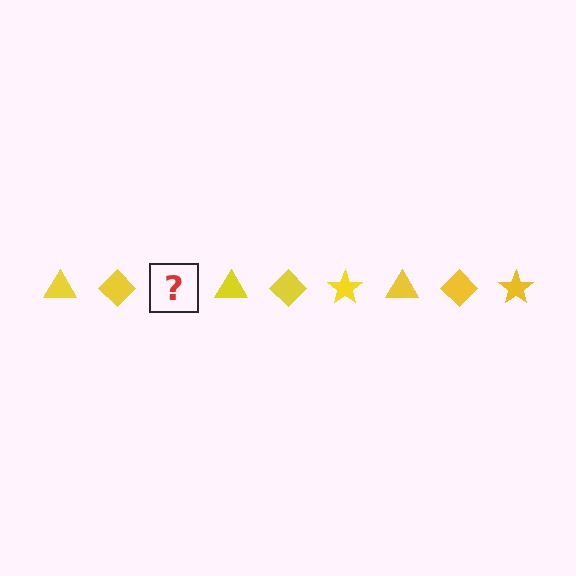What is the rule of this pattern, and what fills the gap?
The rule is that the pattern cycles through triangle, diamond, star shapes in yellow. The gap should be filled with a yellow star.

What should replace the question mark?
The question mark should be replaced with a yellow star.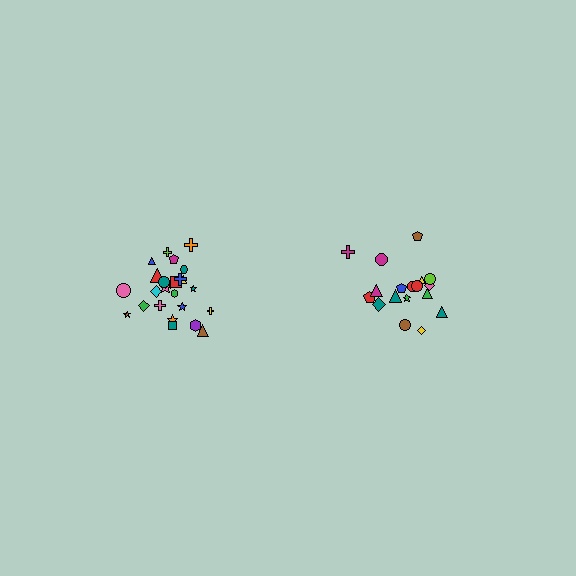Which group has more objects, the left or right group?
The left group.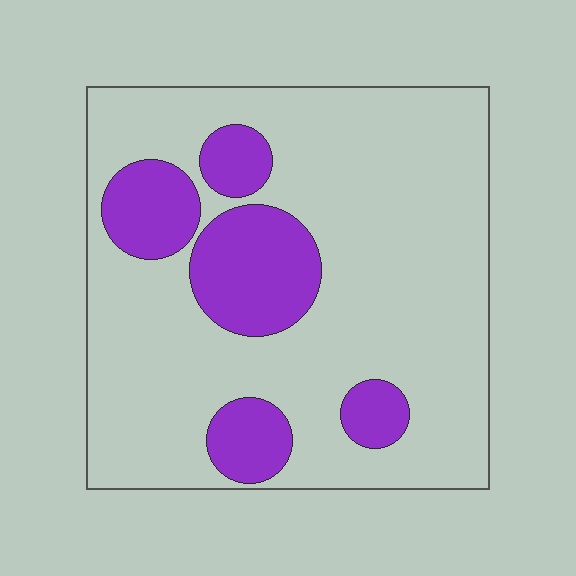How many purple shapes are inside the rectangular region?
5.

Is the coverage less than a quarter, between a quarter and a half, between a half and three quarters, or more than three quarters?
Less than a quarter.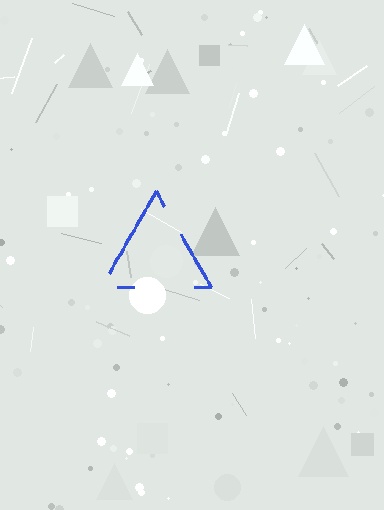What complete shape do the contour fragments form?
The contour fragments form a triangle.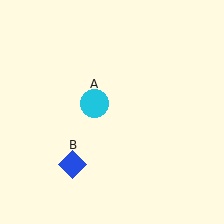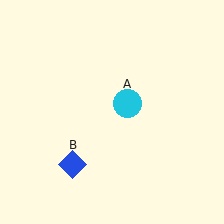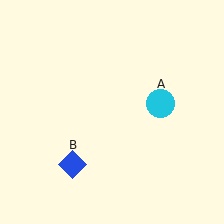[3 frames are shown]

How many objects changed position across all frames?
1 object changed position: cyan circle (object A).